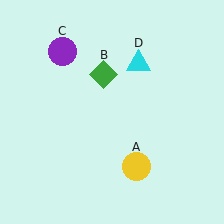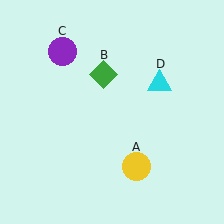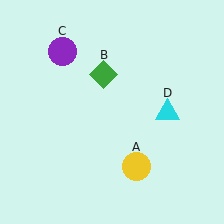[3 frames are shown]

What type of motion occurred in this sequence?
The cyan triangle (object D) rotated clockwise around the center of the scene.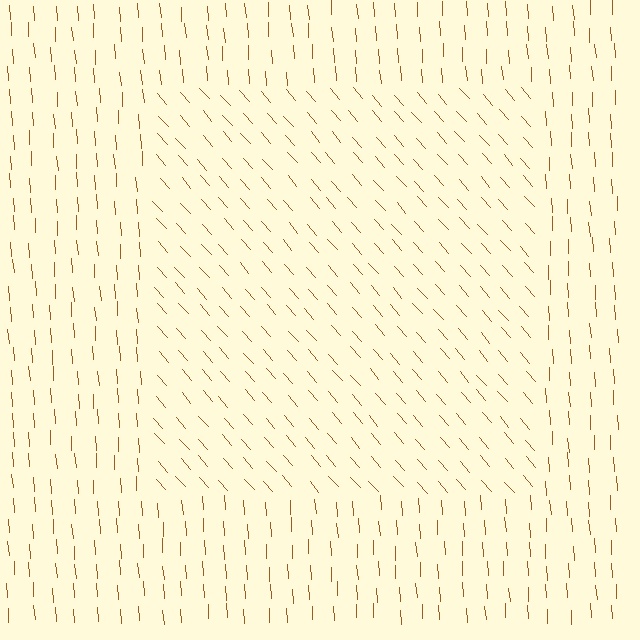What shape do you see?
I see a rectangle.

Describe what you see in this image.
The image is filled with small brown line segments. A rectangle region in the image has lines oriented differently from the surrounding lines, creating a visible texture boundary.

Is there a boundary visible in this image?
Yes, there is a texture boundary formed by a change in line orientation.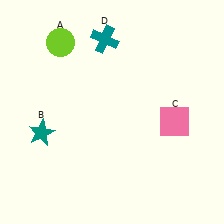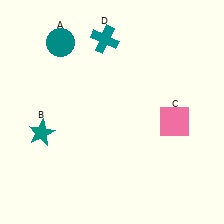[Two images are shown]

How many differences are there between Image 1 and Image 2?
There is 1 difference between the two images.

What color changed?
The circle (A) changed from lime in Image 1 to teal in Image 2.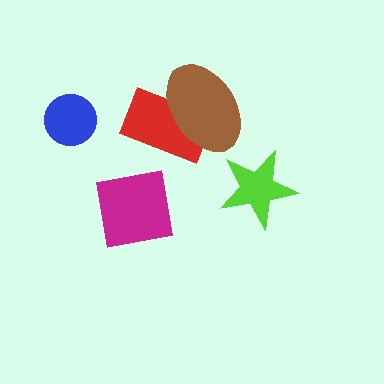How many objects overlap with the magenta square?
0 objects overlap with the magenta square.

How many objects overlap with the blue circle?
0 objects overlap with the blue circle.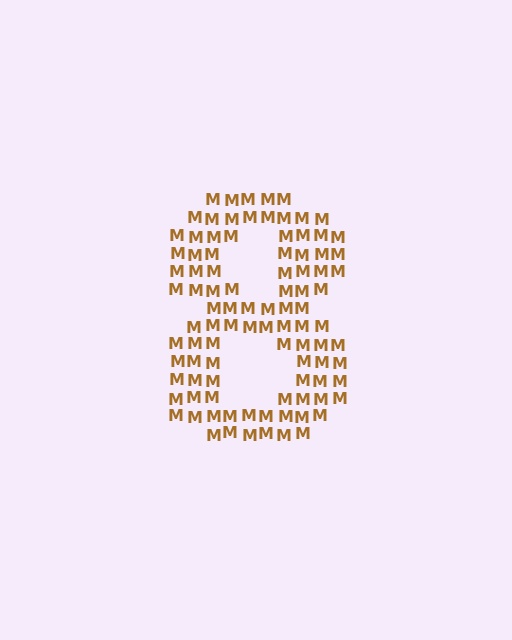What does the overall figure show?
The overall figure shows the digit 8.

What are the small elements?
The small elements are letter M's.